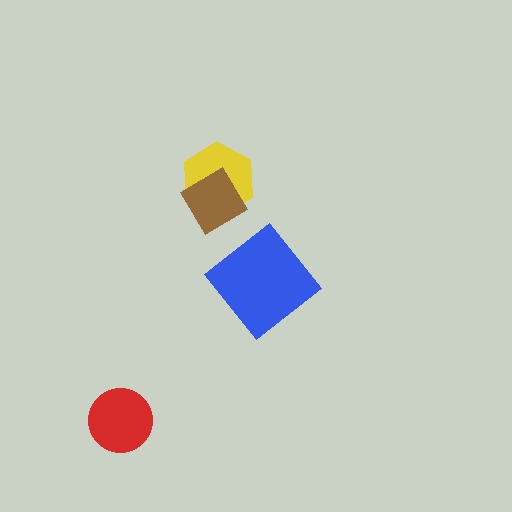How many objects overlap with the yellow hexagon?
1 object overlaps with the yellow hexagon.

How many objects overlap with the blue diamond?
0 objects overlap with the blue diamond.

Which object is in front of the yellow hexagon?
The brown diamond is in front of the yellow hexagon.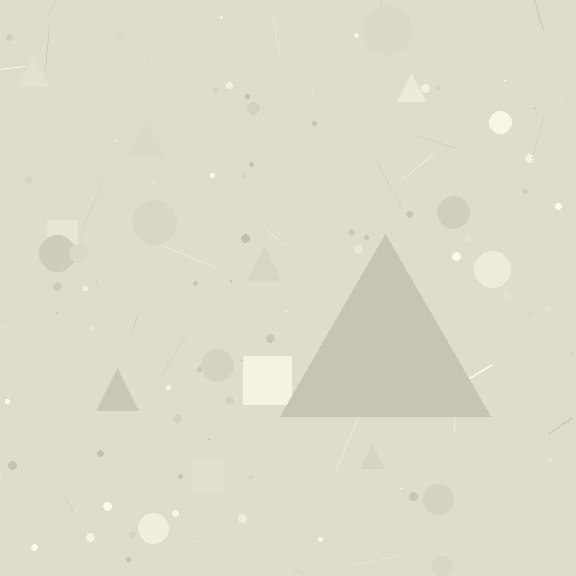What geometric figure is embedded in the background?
A triangle is embedded in the background.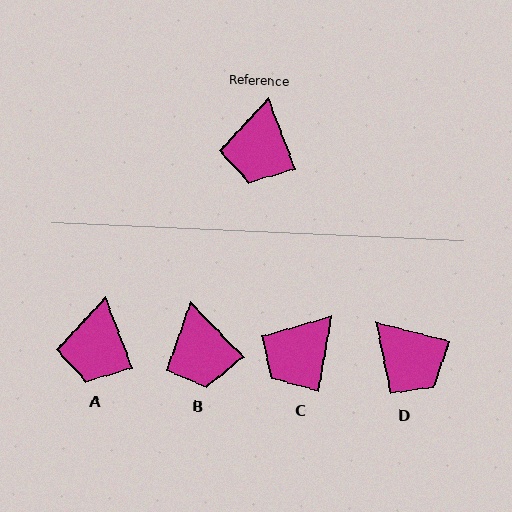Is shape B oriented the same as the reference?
No, it is off by about 23 degrees.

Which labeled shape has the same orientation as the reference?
A.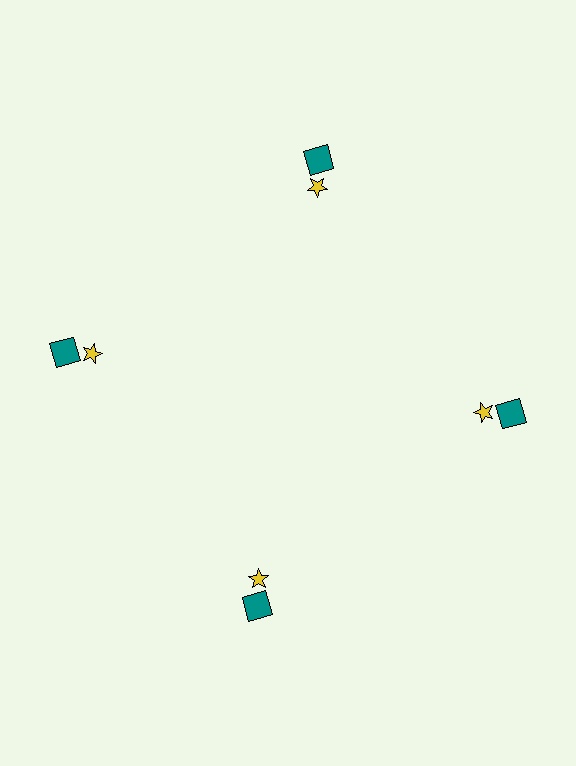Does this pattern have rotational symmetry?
Yes, this pattern has 4-fold rotational symmetry. It looks the same after rotating 90 degrees around the center.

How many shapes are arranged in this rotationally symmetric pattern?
There are 8 shapes, arranged in 4 groups of 2.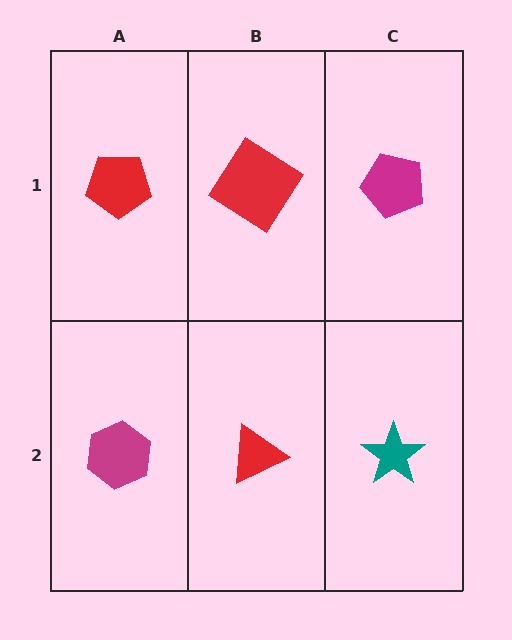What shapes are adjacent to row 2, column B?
A red diamond (row 1, column B), a magenta hexagon (row 2, column A), a teal star (row 2, column C).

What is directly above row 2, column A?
A red pentagon.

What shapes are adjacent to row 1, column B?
A red triangle (row 2, column B), a red pentagon (row 1, column A), a magenta pentagon (row 1, column C).